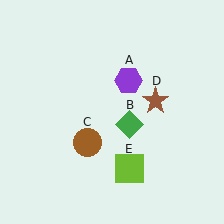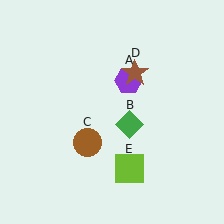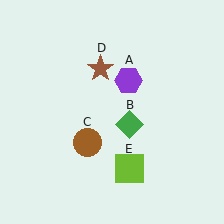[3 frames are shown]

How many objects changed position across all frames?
1 object changed position: brown star (object D).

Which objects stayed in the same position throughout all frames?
Purple hexagon (object A) and green diamond (object B) and brown circle (object C) and lime square (object E) remained stationary.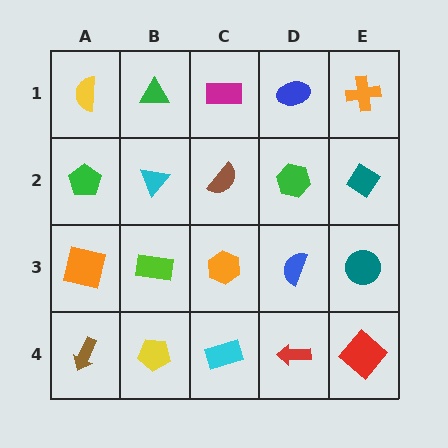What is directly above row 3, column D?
A green hexagon.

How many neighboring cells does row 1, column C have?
3.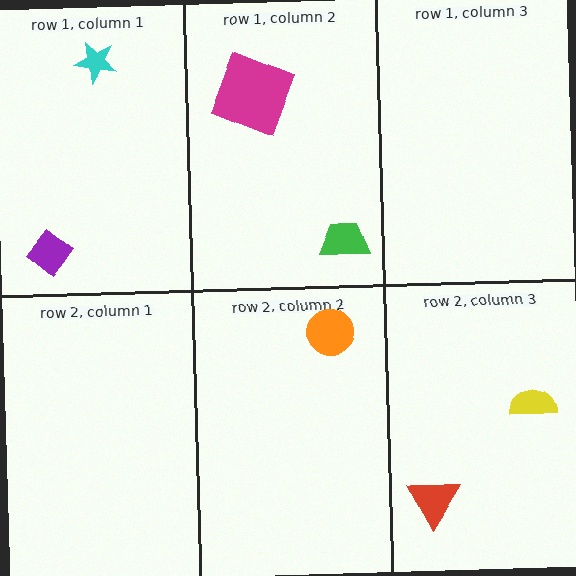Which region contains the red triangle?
The row 2, column 3 region.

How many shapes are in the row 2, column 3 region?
2.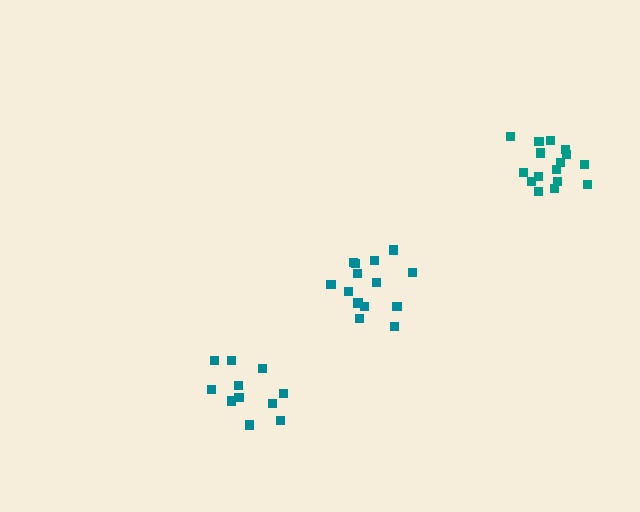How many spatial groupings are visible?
There are 3 spatial groupings.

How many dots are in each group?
Group 1: 14 dots, Group 2: 16 dots, Group 3: 11 dots (41 total).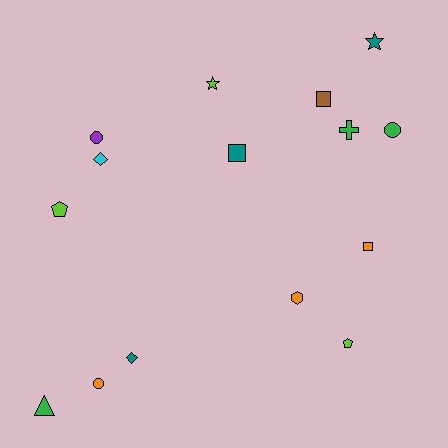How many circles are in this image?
There are 3 circles.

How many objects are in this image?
There are 15 objects.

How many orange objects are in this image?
There are 3 orange objects.